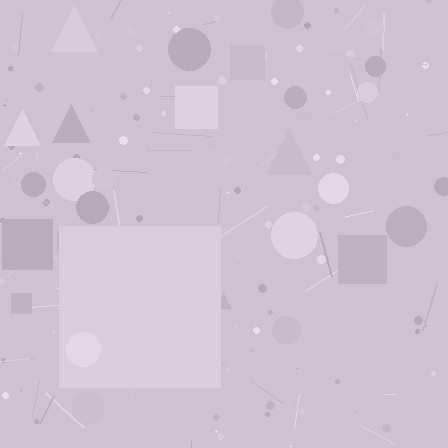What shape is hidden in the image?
A square is hidden in the image.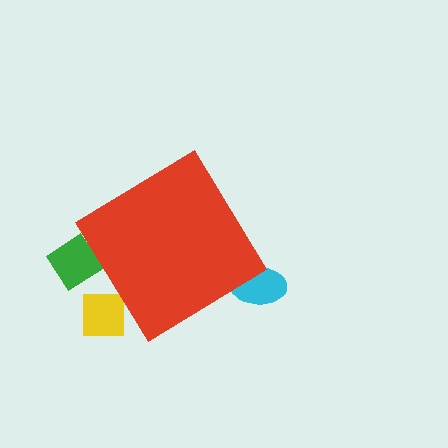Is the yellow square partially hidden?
Yes, the yellow square is partially hidden behind the red diamond.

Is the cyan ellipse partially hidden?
Yes, the cyan ellipse is partially hidden behind the red diamond.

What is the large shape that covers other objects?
A red diamond.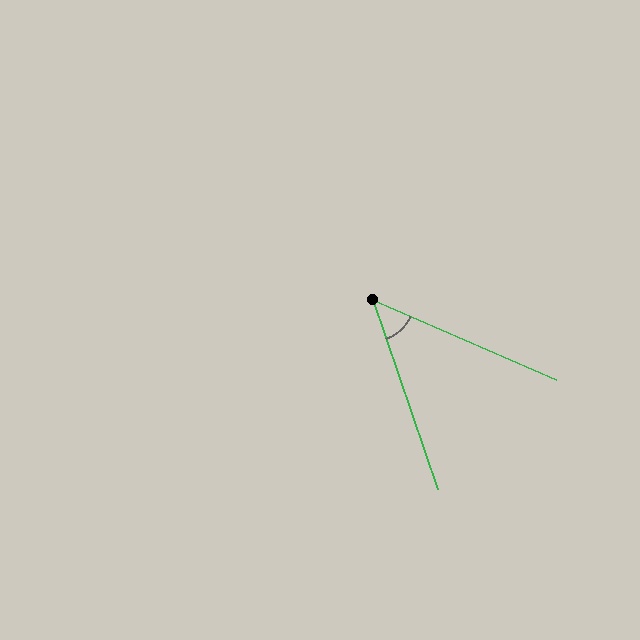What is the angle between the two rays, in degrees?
Approximately 48 degrees.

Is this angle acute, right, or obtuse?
It is acute.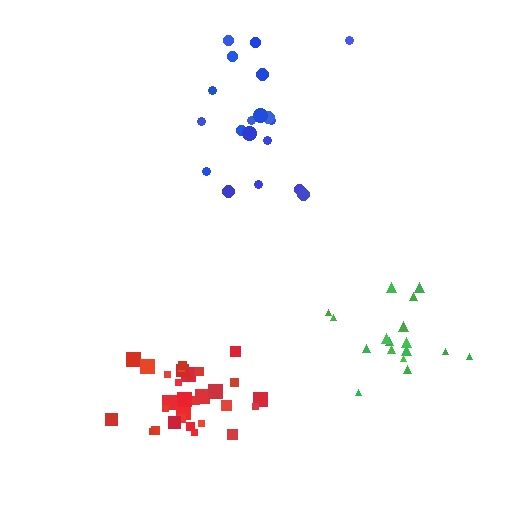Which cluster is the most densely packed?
Red.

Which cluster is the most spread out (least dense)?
Blue.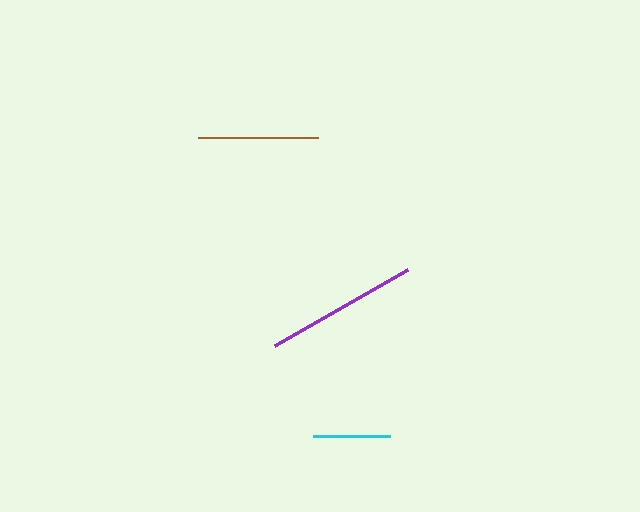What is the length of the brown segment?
The brown segment is approximately 120 pixels long.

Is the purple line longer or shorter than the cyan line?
The purple line is longer than the cyan line.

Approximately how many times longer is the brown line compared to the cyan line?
The brown line is approximately 1.6 times the length of the cyan line.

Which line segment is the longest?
The purple line is the longest at approximately 153 pixels.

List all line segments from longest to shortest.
From longest to shortest: purple, brown, cyan.